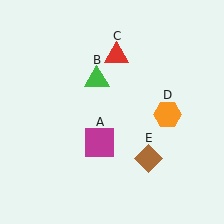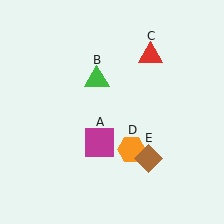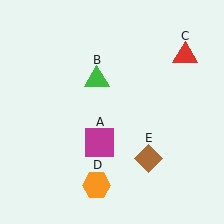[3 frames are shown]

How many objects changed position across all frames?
2 objects changed position: red triangle (object C), orange hexagon (object D).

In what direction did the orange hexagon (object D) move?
The orange hexagon (object D) moved down and to the left.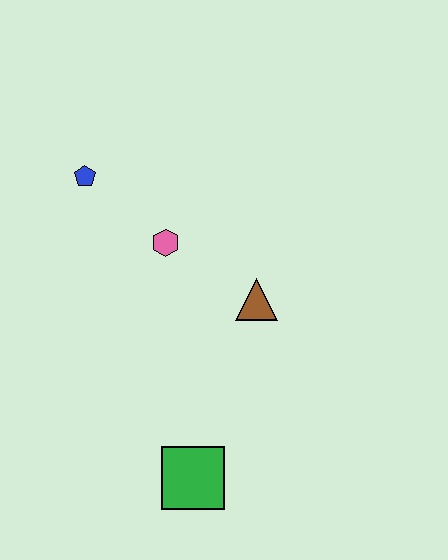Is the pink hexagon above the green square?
Yes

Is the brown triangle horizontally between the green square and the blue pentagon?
No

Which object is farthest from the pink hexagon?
The green square is farthest from the pink hexagon.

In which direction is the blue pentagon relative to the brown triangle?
The blue pentagon is to the left of the brown triangle.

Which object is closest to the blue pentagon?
The pink hexagon is closest to the blue pentagon.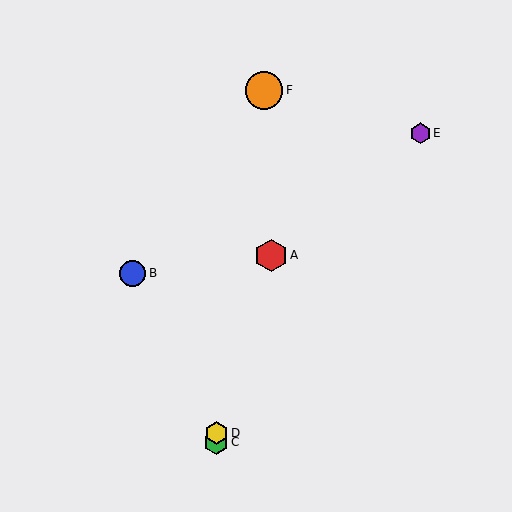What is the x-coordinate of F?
Object F is at x≈264.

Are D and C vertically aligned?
Yes, both are at x≈216.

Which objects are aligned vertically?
Objects C, D are aligned vertically.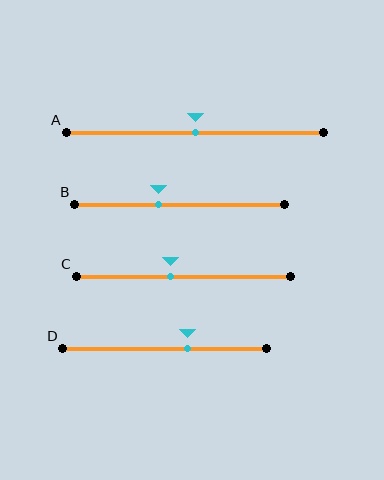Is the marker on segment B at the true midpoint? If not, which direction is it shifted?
No, the marker on segment B is shifted to the left by about 10% of the segment length.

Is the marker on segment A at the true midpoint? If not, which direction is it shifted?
Yes, the marker on segment A is at the true midpoint.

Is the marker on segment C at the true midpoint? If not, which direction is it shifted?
No, the marker on segment C is shifted to the left by about 6% of the segment length.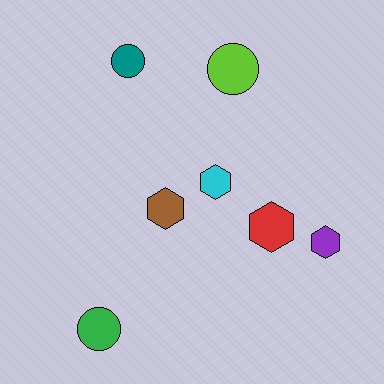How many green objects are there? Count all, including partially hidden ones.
There is 1 green object.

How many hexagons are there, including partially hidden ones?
There are 4 hexagons.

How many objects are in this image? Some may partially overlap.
There are 7 objects.